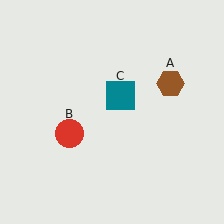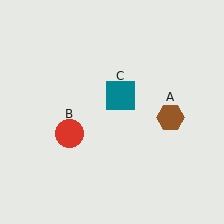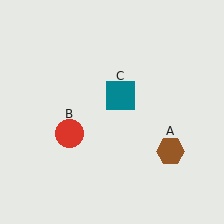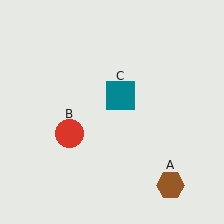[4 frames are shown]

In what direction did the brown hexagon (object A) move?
The brown hexagon (object A) moved down.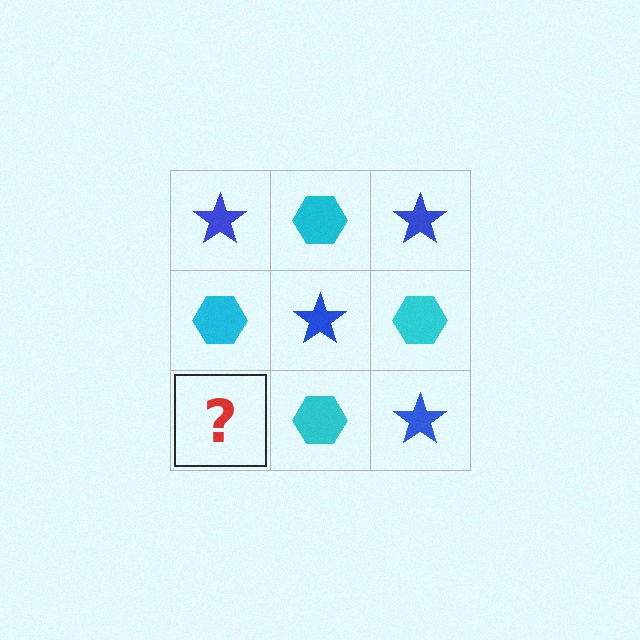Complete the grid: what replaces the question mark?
The question mark should be replaced with a blue star.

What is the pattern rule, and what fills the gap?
The rule is that it alternates blue star and cyan hexagon in a checkerboard pattern. The gap should be filled with a blue star.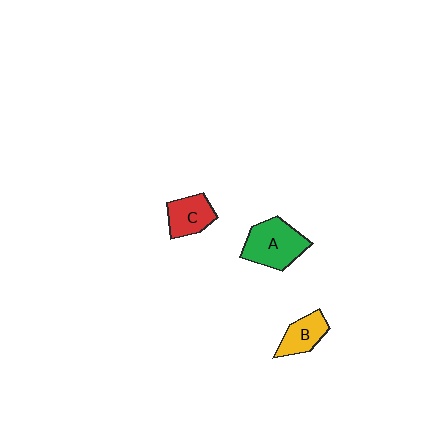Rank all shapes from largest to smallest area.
From largest to smallest: A (green), C (red), B (yellow).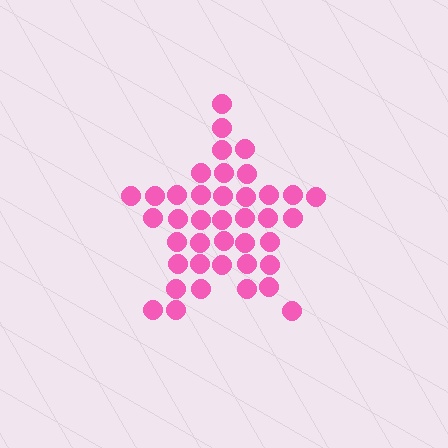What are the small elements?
The small elements are circles.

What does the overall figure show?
The overall figure shows a star.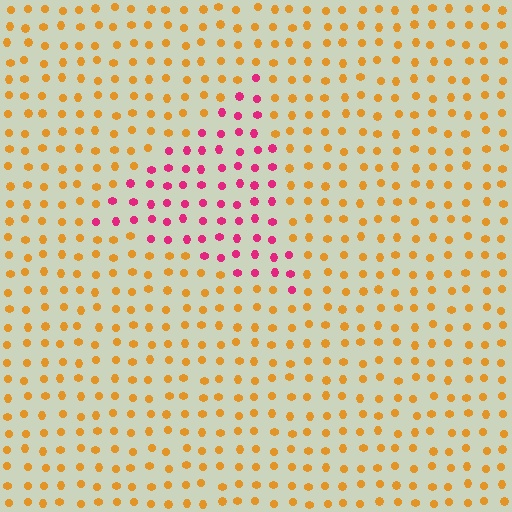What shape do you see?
I see a triangle.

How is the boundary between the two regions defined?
The boundary is defined purely by a slight shift in hue (about 63 degrees). Spacing, size, and orientation are identical on both sides.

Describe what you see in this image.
The image is filled with small orange elements in a uniform arrangement. A triangle-shaped region is visible where the elements are tinted to a slightly different hue, forming a subtle color boundary.